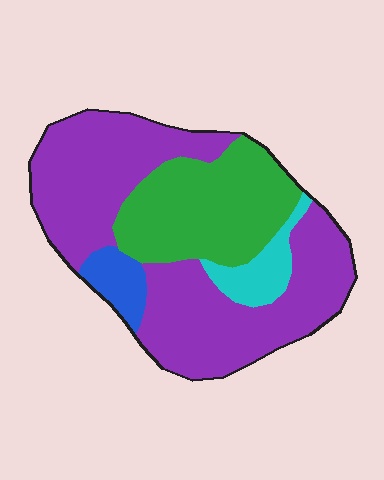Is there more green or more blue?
Green.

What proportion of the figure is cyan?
Cyan covers around 5% of the figure.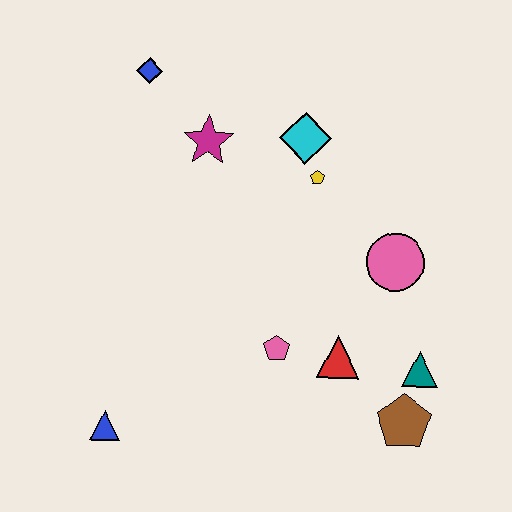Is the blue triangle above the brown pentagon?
No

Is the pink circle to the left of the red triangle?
No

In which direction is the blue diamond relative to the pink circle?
The blue diamond is to the left of the pink circle.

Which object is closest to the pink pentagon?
The red triangle is closest to the pink pentagon.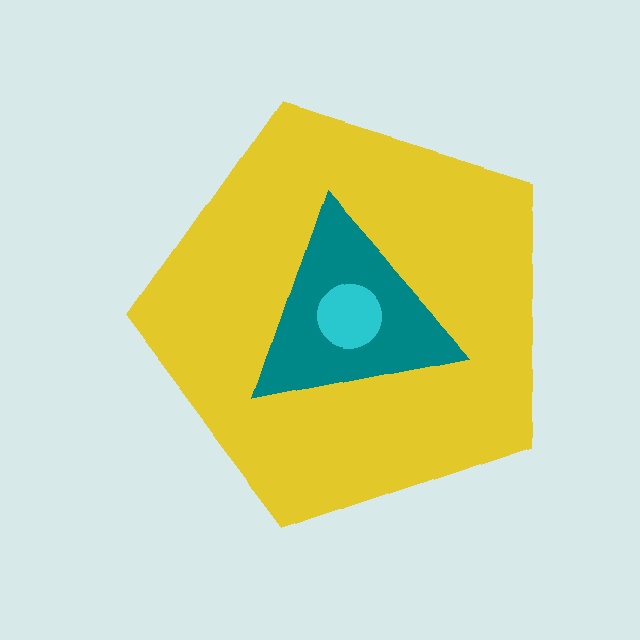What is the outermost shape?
The yellow pentagon.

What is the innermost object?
The cyan circle.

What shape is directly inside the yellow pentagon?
The teal triangle.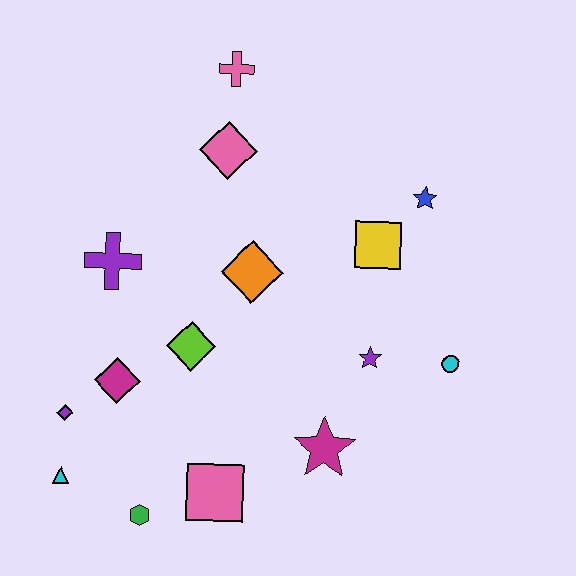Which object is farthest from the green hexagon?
The pink cross is farthest from the green hexagon.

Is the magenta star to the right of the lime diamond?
Yes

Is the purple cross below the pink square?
No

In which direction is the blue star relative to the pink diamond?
The blue star is to the right of the pink diamond.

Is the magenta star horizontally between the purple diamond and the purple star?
Yes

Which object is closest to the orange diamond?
The lime diamond is closest to the orange diamond.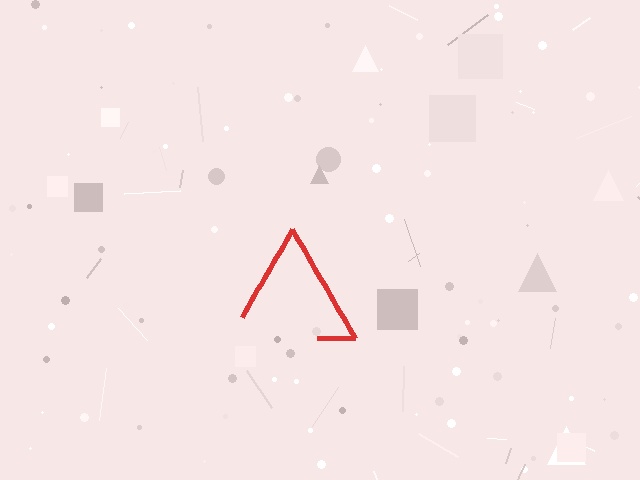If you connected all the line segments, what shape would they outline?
They would outline a triangle.